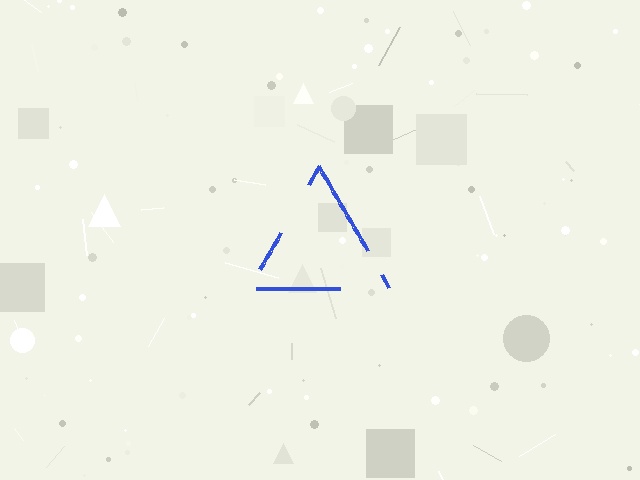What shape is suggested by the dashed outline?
The dashed outline suggests a triangle.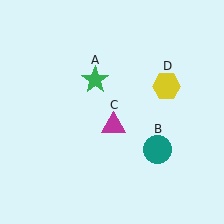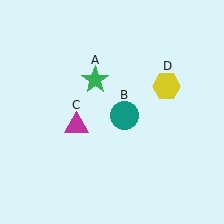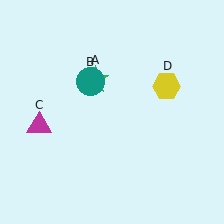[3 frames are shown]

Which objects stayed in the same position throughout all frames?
Green star (object A) and yellow hexagon (object D) remained stationary.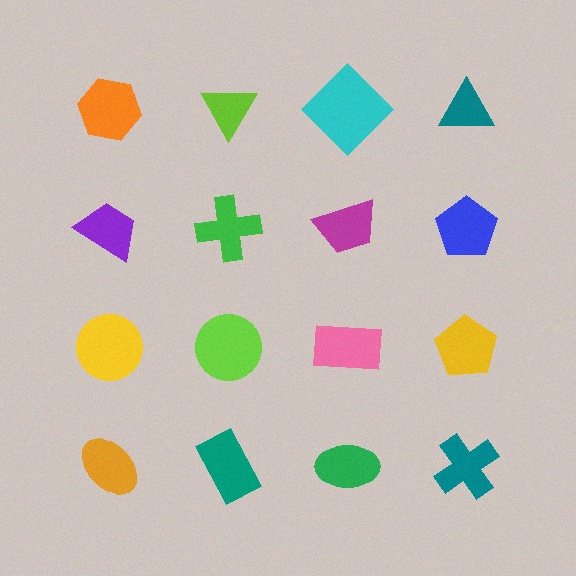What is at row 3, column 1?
A yellow circle.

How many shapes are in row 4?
4 shapes.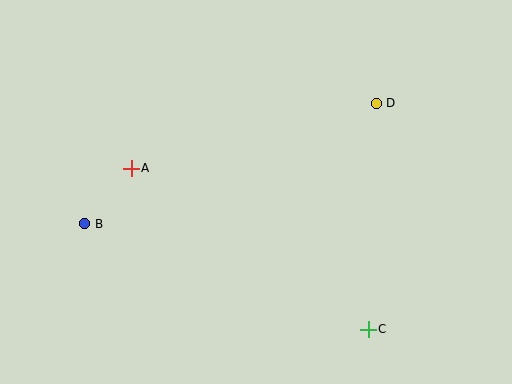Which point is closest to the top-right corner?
Point D is closest to the top-right corner.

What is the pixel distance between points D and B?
The distance between D and B is 316 pixels.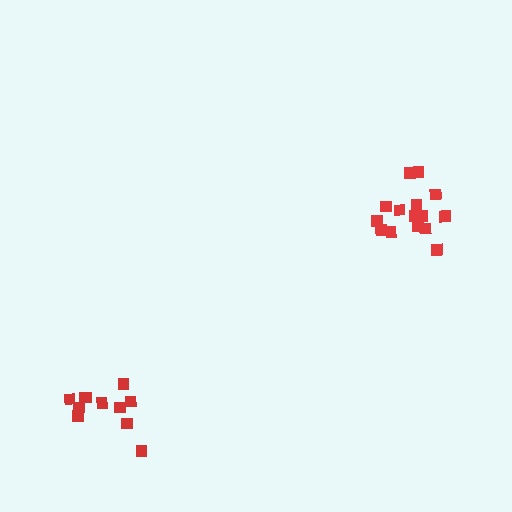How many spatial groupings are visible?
There are 2 spatial groupings.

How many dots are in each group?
Group 1: 11 dots, Group 2: 15 dots (26 total).